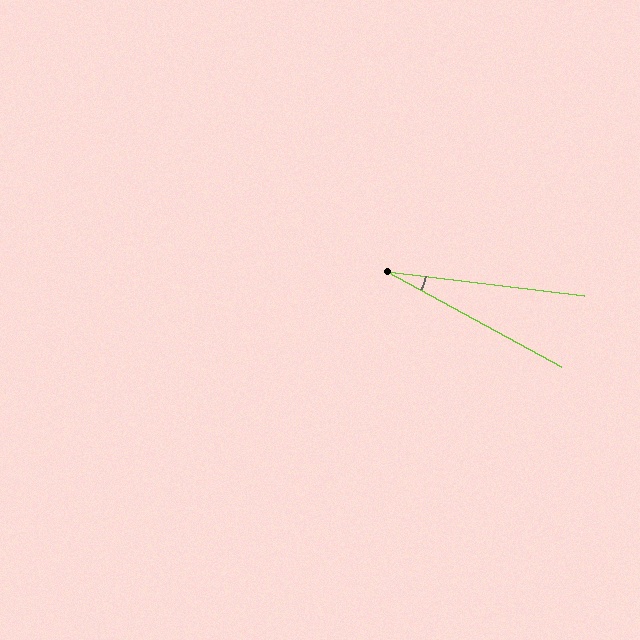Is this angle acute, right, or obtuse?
It is acute.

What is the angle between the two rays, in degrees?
Approximately 22 degrees.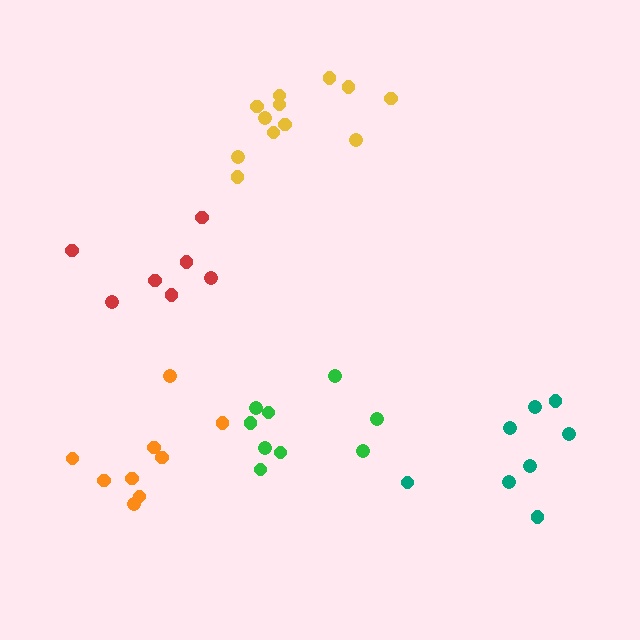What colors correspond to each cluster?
The clusters are colored: orange, teal, yellow, green, red.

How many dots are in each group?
Group 1: 9 dots, Group 2: 8 dots, Group 3: 12 dots, Group 4: 9 dots, Group 5: 7 dots (45 total).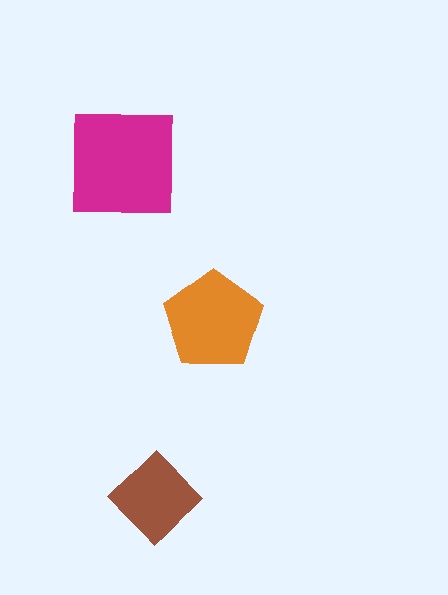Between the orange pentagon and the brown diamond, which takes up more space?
The orange pentagon.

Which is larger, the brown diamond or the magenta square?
The magenta square.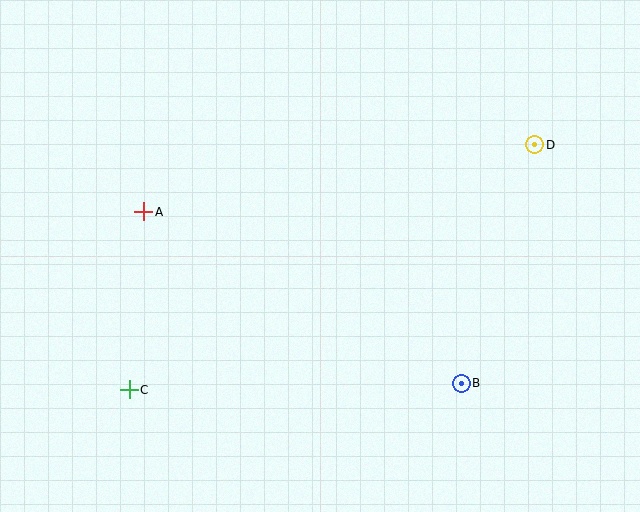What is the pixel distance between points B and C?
The distance between B and C is 332 pixels.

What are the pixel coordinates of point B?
Point B is at (461, 383).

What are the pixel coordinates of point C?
Point C is at (129, 390).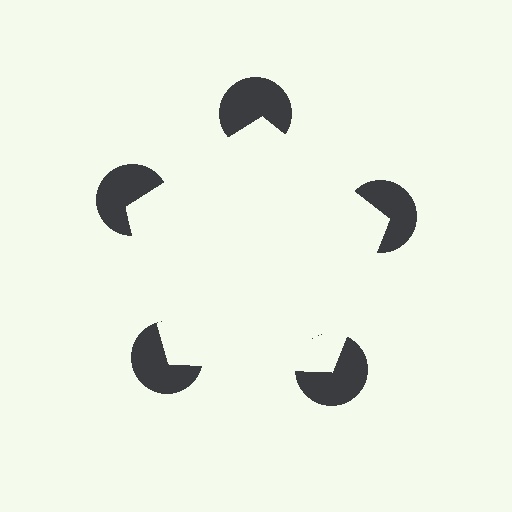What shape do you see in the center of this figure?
An illusory pentagon — its edges are inferred from the aligned wedge cuts in the pac-man discs, not physically drawn.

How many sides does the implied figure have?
5 sides.